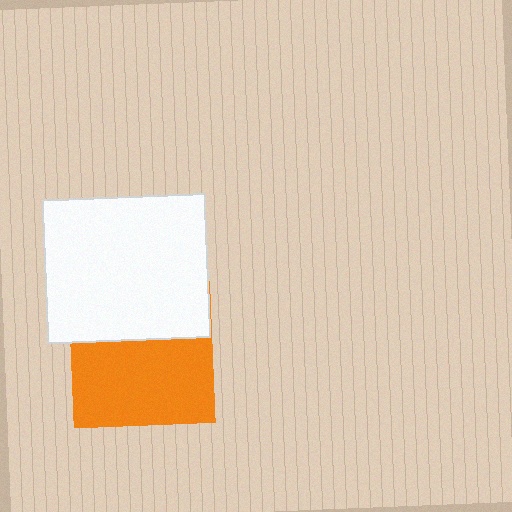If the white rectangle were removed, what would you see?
You would see the complete orange square.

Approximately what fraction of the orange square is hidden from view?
Roughly 39% of the orange square is hidden behind the white rectangle.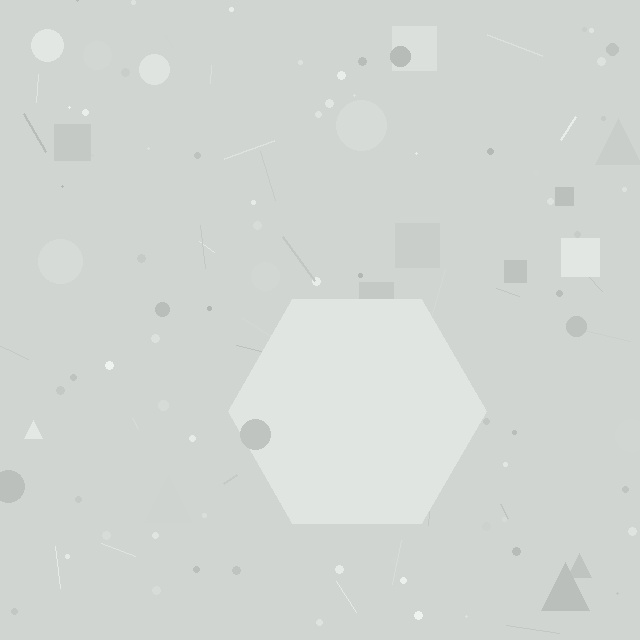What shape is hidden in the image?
A hexagon is hidden in the image.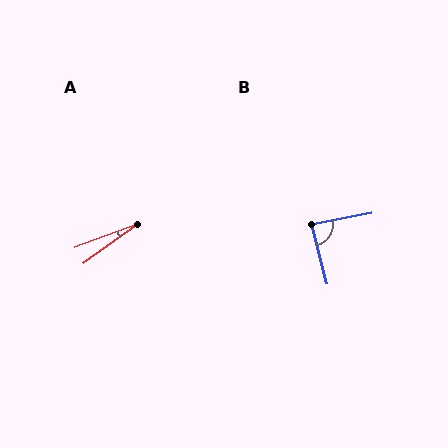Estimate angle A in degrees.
Approximately 16 degrees.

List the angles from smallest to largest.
A (16°), B (87°).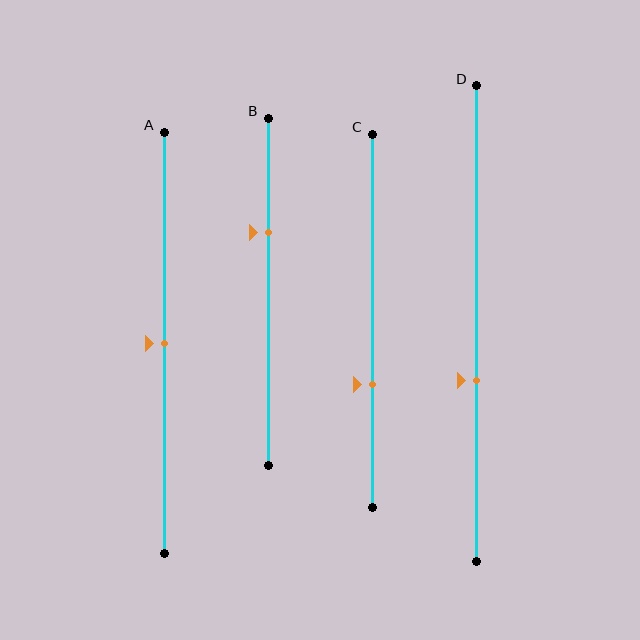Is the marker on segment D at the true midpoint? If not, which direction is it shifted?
No, the marker on segment D is shifted downward by about 12% of the segment length.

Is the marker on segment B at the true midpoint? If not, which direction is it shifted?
No, the marker on segment B is shifted upward by about 17% of the segment length.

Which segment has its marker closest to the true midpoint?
Segment A has its marker closest to the true midpoint.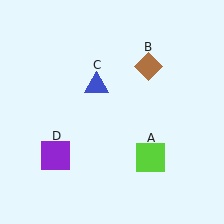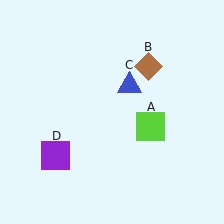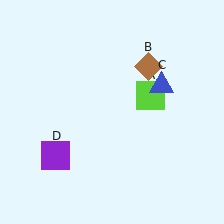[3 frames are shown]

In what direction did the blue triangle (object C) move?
The blue triangle (object C) moved right.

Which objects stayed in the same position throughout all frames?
Brown diamond (object B) and purple square (object D) remained stationary.